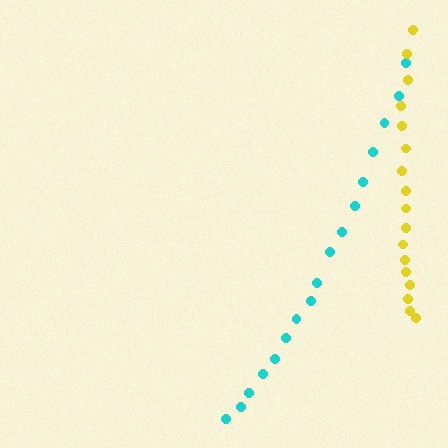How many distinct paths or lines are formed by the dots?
There are 2 distinct paths.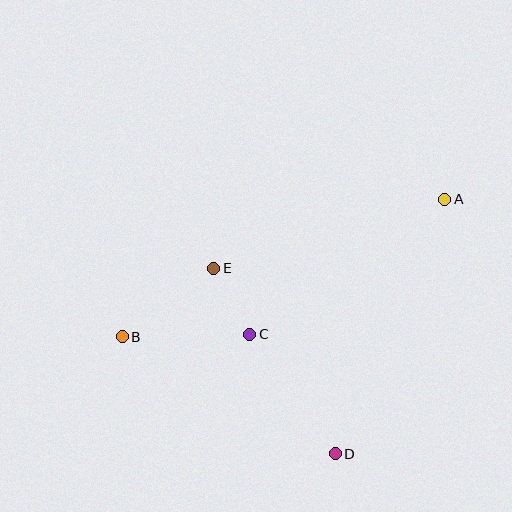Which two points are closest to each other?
Points C and E are closest to each other.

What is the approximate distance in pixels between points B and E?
The distance between B and E is approximately 114 pixels.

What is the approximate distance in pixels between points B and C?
The distance between B and C is approximately 128 pixels.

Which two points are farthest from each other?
Points A and B are farthest from each other.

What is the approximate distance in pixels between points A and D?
The distance between A and D is approximately 277 pixels.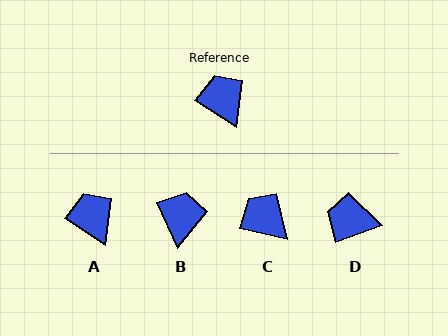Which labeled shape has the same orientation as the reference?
A.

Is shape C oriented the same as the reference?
No, it is off by about 20 degrees.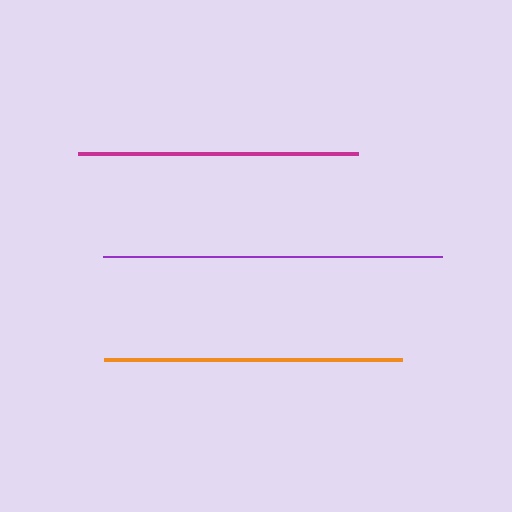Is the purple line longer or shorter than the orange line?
The purple line is longer than the orange line.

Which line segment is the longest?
The purple line is the longest at approximately 340 pixels.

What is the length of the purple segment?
The purple segment is approximately 340 pixels long.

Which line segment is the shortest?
The magenta line is the shortest at approximately 280 pixels.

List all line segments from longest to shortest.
From longest to shortest: purple, orange, magenta.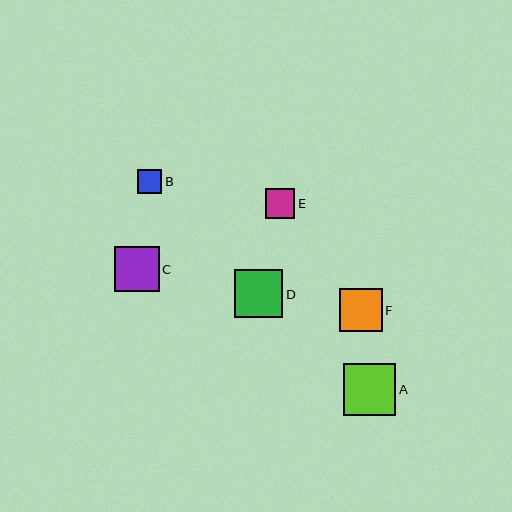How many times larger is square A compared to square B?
Square A is approximately 2.2 times the size of square B.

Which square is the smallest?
Square B is the smallest with a size of approximately 24 pixels.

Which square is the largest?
Square A is the largest with a size of approximately 52 pixels.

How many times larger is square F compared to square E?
Square F is approximately 1.5 times the size of square E.